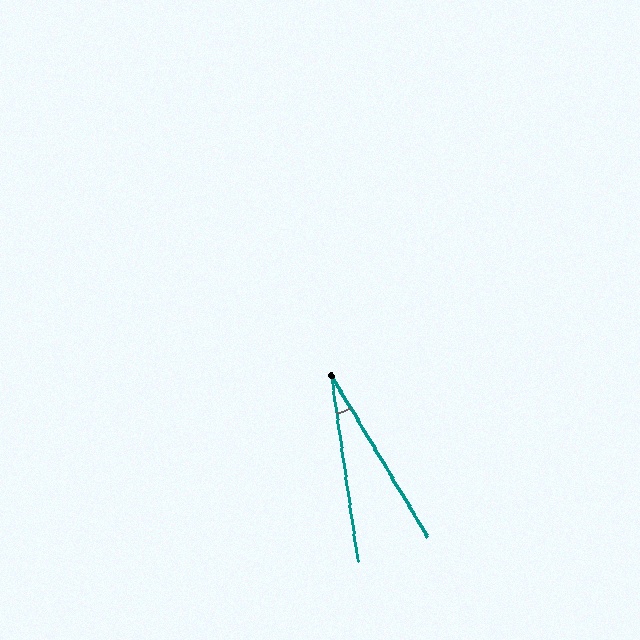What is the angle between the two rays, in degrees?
Approximately 23 degrees.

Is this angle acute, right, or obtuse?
It is acute.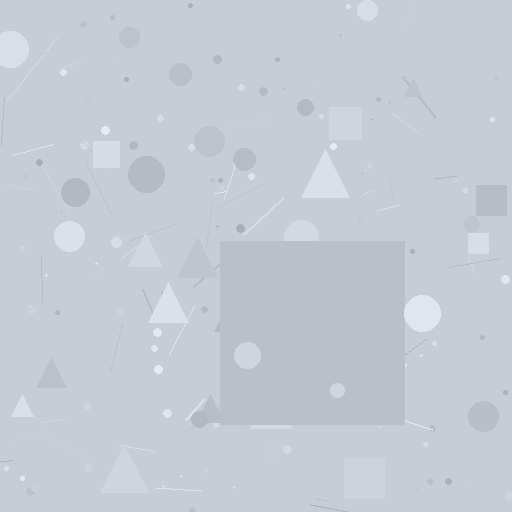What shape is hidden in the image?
A square is hidden in the image.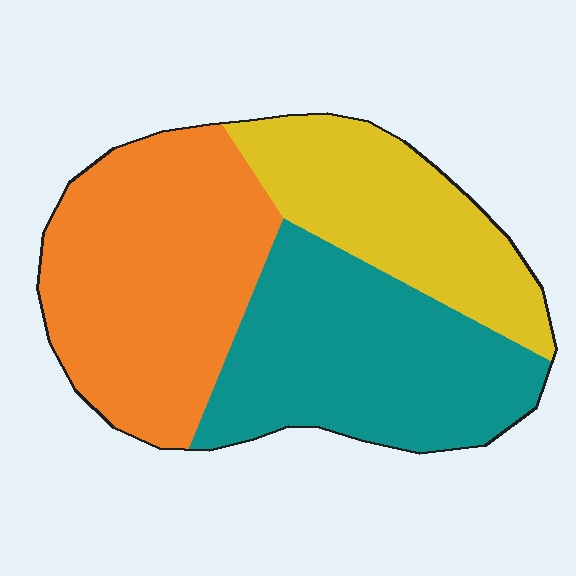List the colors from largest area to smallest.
From largest to smallest: orange, teal, yellow.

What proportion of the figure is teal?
Teal covers about 35% of the figure.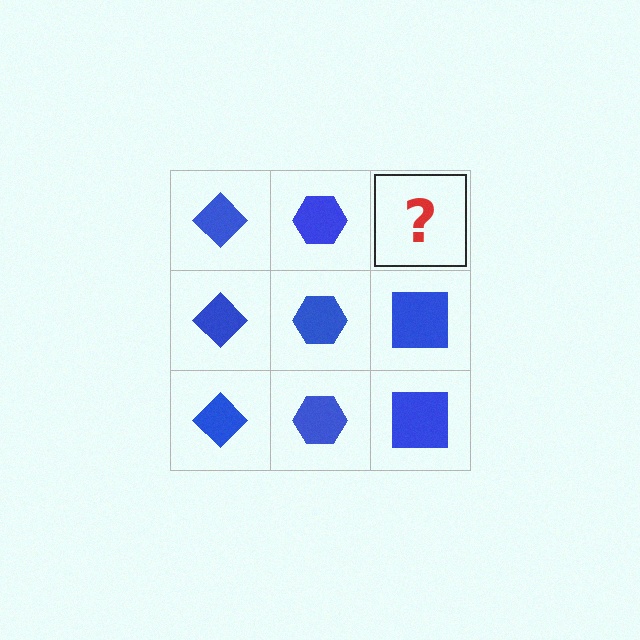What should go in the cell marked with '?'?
The missing cell should contain a blue square.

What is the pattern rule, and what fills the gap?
The rule is that each column has a consistent shape. The gap should be filled with a blue square.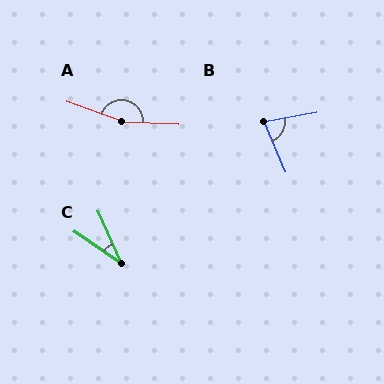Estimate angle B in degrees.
Approximately 77 degrees.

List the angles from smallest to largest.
C (31°), B (77°), A (163°).